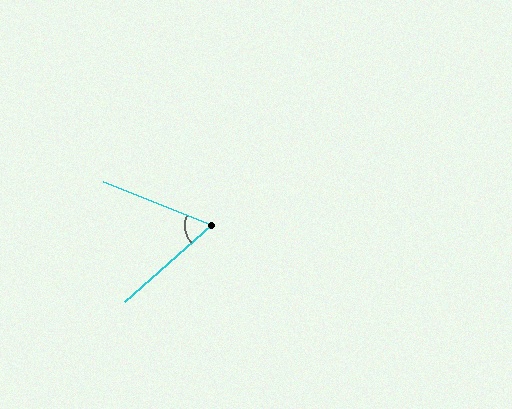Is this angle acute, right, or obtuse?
It is acute.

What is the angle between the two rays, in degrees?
Approximately 63 degrees.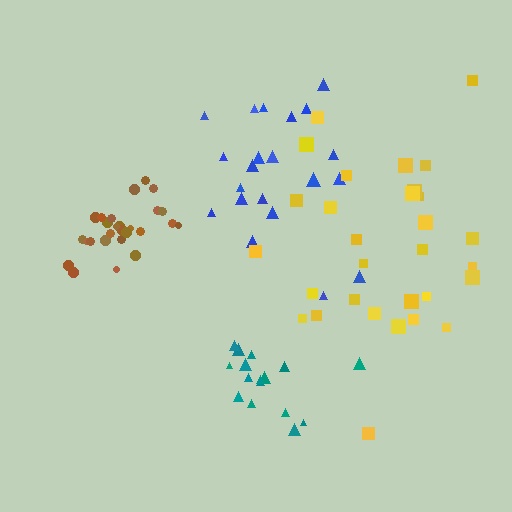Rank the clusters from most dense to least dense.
brown, teal, yellow, blue.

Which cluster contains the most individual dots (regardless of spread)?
Yellow (30).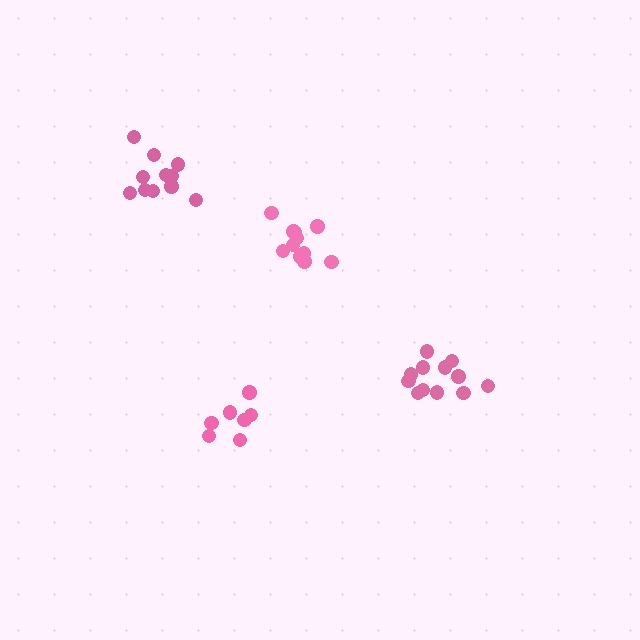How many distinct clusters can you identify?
There are 4 distinct clusters.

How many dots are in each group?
Group 1: 12 dots, Group 2: 7 dots, Group 3: 12 dots, Group 4: 12 dots (43 total).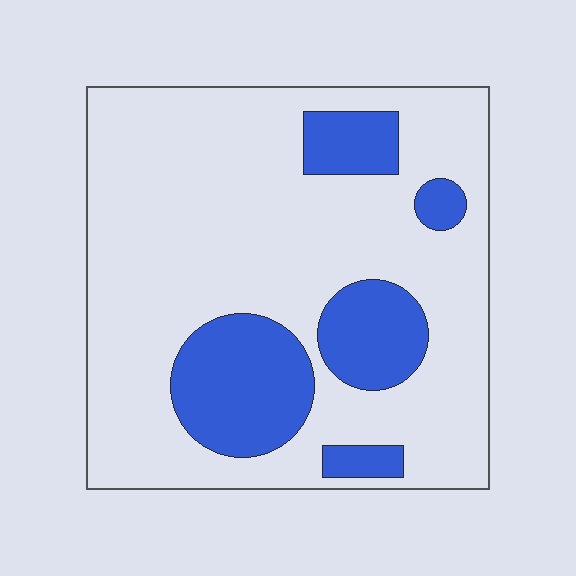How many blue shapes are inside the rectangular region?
5.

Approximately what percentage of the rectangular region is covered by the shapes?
Approximately 25%.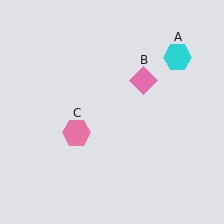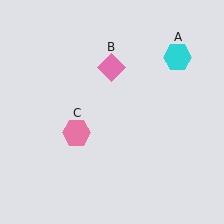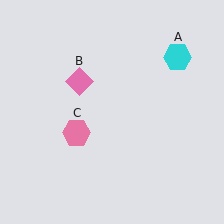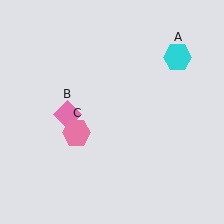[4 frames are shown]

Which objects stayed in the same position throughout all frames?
Cyan hexagon (object A) and pink hexagon (object C) remained stationary.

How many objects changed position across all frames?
1 object changed position: pink diamond (object B).